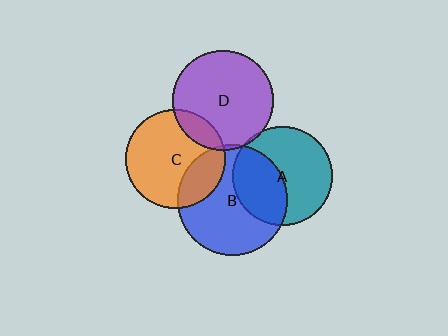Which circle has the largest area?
Circle B (blue).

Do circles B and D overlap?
Yes.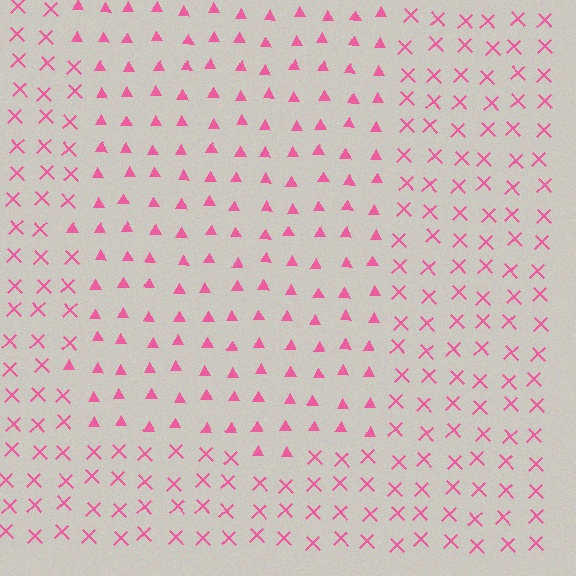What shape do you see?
I see a rectangle.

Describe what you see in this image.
The image is filled with small pink elements arranged in a uniform grid. A rectangle-shaped region contains triangles, while the surrounding area contains X marks. The boundary is defined purely by the change in element shape.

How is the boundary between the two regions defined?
The boundary is defined by a change in element shape: triangles inside vs. X marks outside. All elements share the same color and spacing.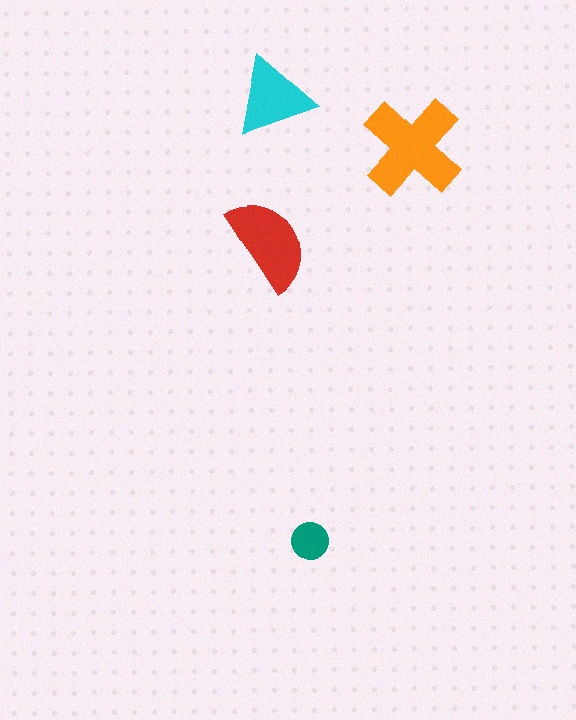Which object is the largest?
The orange cross.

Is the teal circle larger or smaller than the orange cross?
Smaller.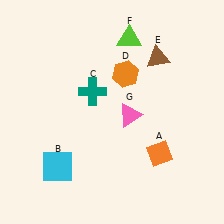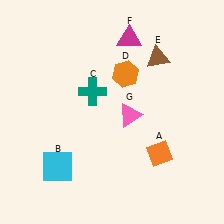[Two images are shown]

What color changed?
The triangle (F) changed from lime in Image 1 to magenta in Image 2.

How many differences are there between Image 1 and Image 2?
There is 1 difference between the two images.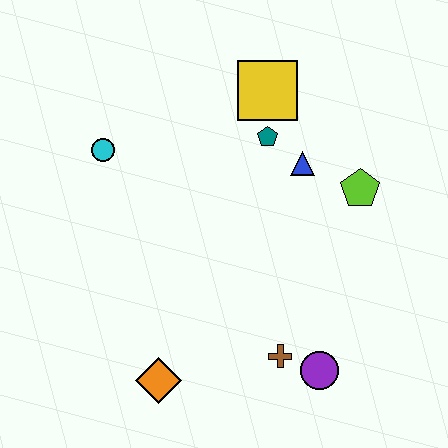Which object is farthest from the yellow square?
The orange diamond is farthest from the yellow square.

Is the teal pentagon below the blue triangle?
No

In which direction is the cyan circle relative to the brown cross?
The cyan circle is above the brown cross.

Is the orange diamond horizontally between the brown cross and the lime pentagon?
No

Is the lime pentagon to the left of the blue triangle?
No